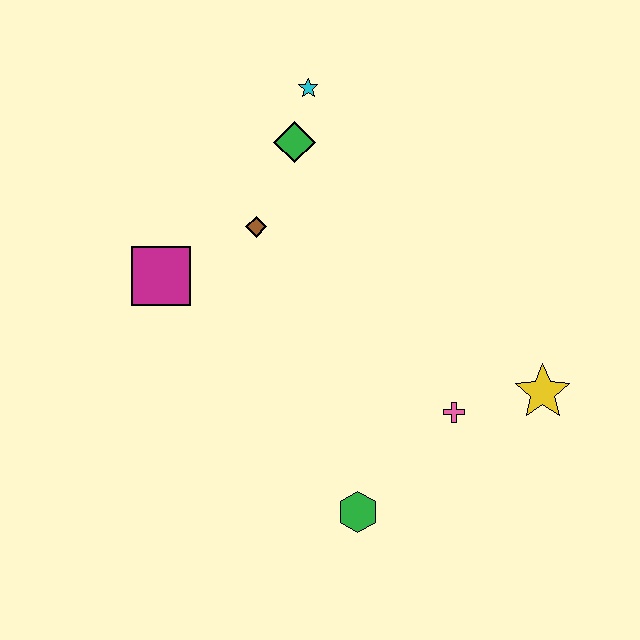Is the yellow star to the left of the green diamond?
No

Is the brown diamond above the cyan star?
No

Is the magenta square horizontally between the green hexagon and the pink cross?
No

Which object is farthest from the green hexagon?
The cyan star is farthest from the green hexagon.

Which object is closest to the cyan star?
The green diamond is closest to the cyan star.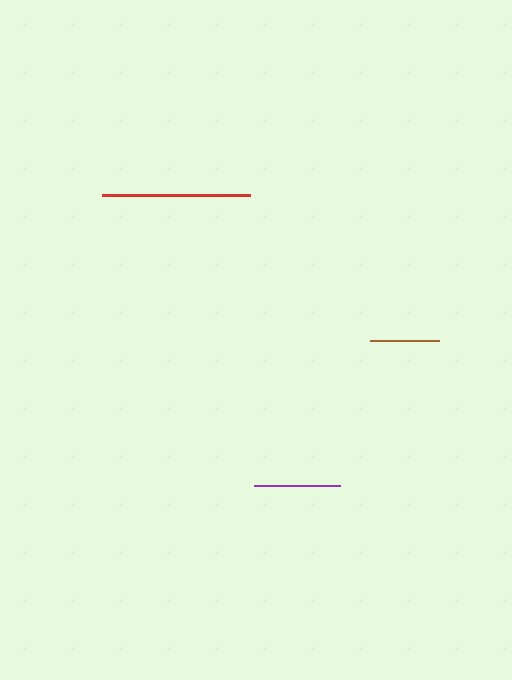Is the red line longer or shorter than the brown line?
The red line is longer than the brown line.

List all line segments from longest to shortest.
From longest to shortest: red, purple, brown.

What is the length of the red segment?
The red segment is approximately 148 pixels long.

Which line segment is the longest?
The red line is the longest at approximately 148 pixels.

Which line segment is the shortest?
The brown line is the shortest at approximately 69 pixels.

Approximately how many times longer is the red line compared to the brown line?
The red line is approximately 2.1 times the length of the brown line.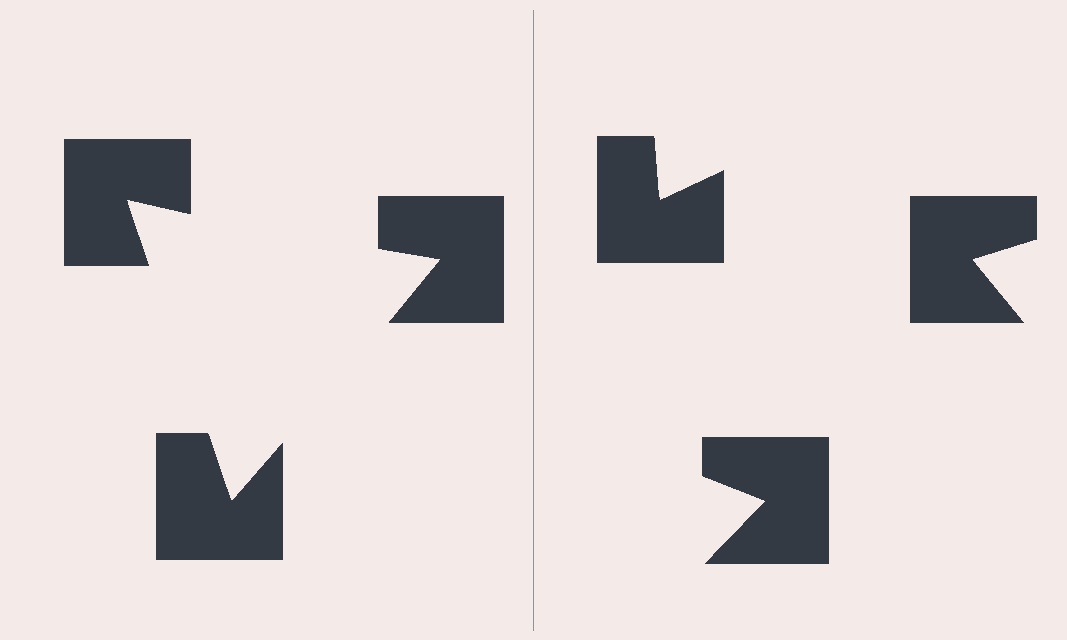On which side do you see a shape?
An illusory triangle appears on the left side. On the right side the wedge cuts are rotated, so no coherent shape forms.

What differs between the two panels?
The notched squares are positioned identically on both sides; only the wedge orientations differ. On the left they align to a triangle; on the right they are misaligned.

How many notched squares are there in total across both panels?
6 — 3 on each side.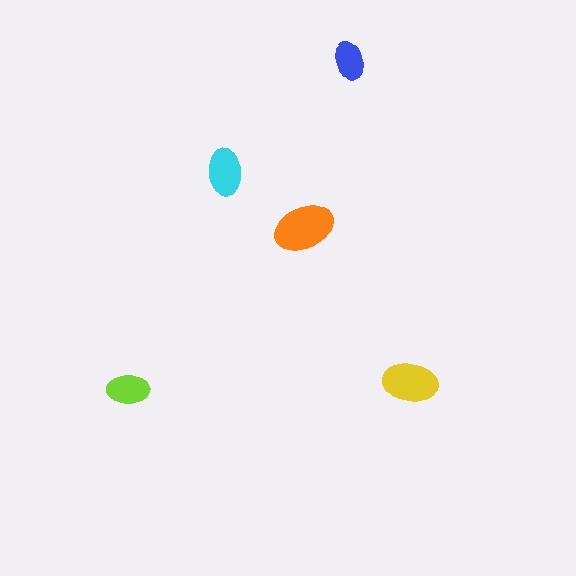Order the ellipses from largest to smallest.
the orange one, the yellow one, the cyan one, the lime one, the blue one.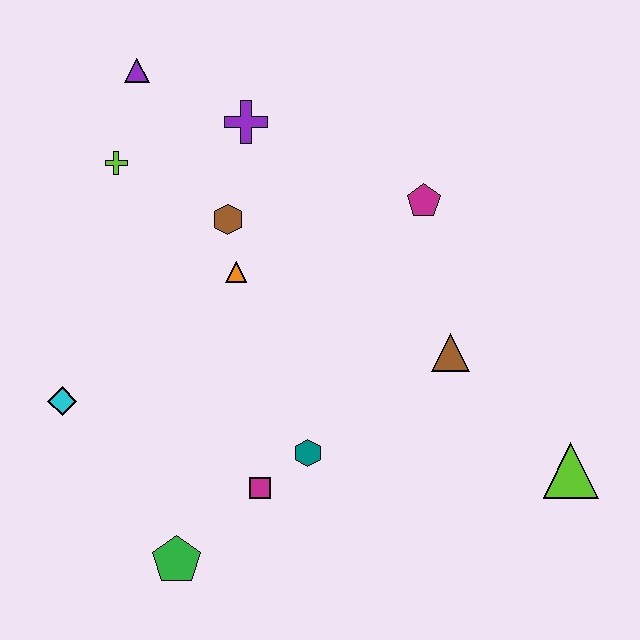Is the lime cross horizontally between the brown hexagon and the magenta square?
No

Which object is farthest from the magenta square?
The purple triangle is farthest from the magenta square.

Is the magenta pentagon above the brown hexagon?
Yes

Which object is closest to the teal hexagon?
The magenta square is closest to the teal hexagon.